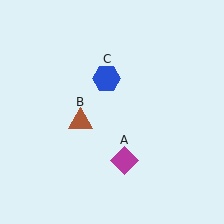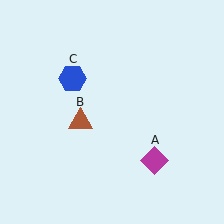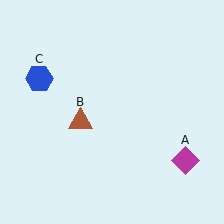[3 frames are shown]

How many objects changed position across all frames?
2 objects changed position: magenta diamond (object A), blue hexagon (object C).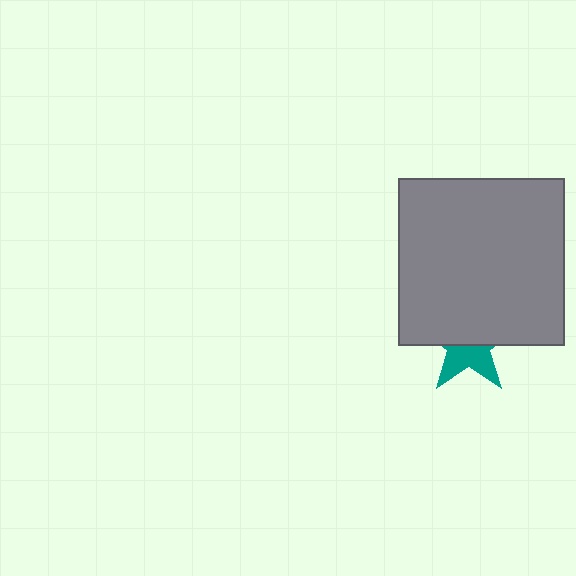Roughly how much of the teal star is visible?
A small part of it is visible (roughly 43%).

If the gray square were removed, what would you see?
You would see the complete teal star.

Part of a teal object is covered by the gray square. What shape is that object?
It is a star.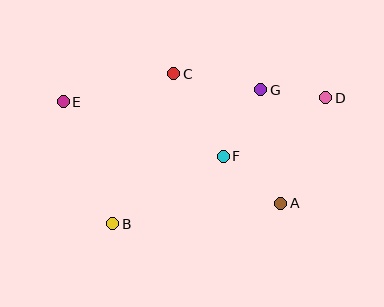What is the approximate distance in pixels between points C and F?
The distance between C and F is approximately 96 pixels.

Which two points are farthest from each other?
Points D and E are farthest from each other.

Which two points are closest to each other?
Points D and G are closest to each other.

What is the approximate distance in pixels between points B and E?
The distance between B and E is approximately 132 pixels.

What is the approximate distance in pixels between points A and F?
The distance between A and F is approximately 74 pixels.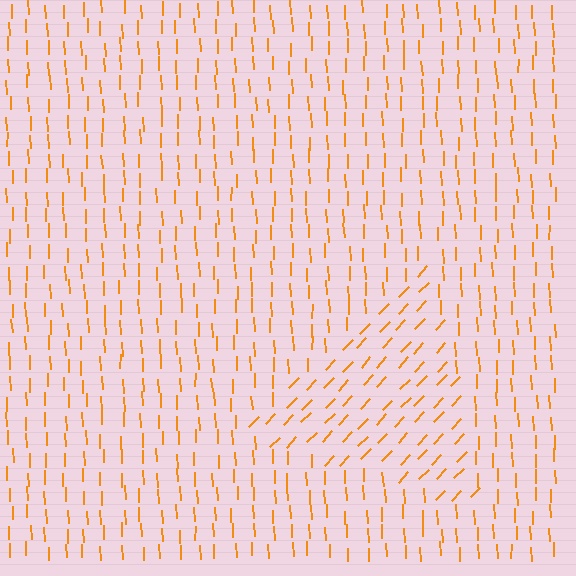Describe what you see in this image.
The image is filled with small orange line segments. A triangle region in the image has lines oriented differently from the surrounding lines, creating a visible texture boundary.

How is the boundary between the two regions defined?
The boundary is defined purely by a change in line orientation (approximately 45 degrees difference). All lines are the same color and thickness.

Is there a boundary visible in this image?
Yes, there is a texture boundary formed by a change in line orientation.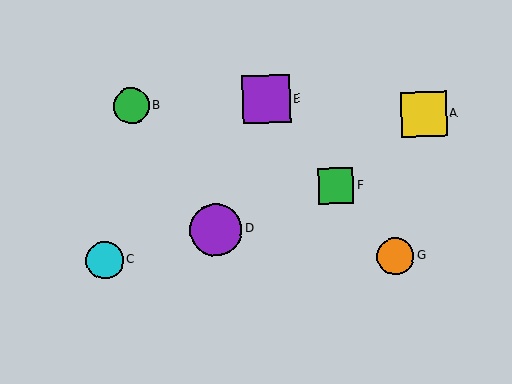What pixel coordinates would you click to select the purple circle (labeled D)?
Click at (216, 230) to select the purple circle D.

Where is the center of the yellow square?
The center of the yellow square is at (424, 114).